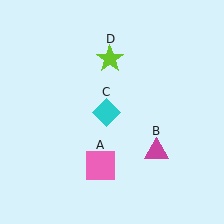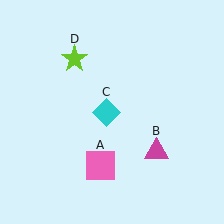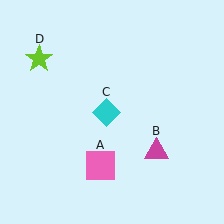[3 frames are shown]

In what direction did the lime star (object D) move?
The lime star (object D) moved left.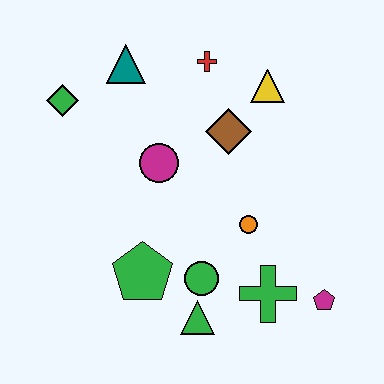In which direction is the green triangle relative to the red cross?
The green triangle is below the red cross.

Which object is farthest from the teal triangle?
The magenta pentagon is farthest from the teal triangle.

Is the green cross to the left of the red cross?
No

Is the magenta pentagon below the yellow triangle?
Yes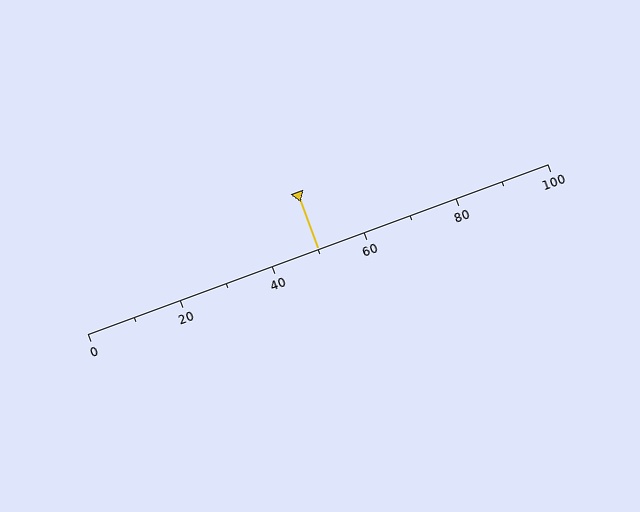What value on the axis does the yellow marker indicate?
The marker indicates approximately 50.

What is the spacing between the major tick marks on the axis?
The major ticks are spaced 20 apart.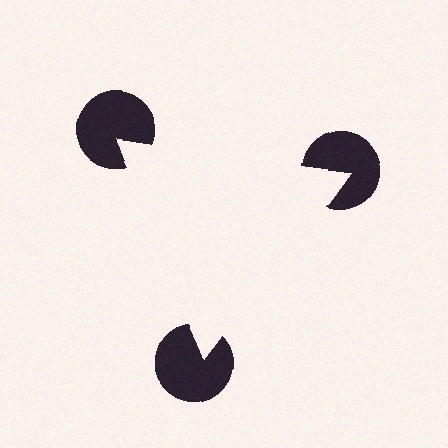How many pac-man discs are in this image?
There are 3 — one at each vertex of the illusory triangle.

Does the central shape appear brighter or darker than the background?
It typically appears slightly brighter than the background, even though no actual brightness change is drawn.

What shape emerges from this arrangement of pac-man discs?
An illusory triangle — its edges are inferred from the aligned wedge cuts in the pac-man discs, not physically drawn.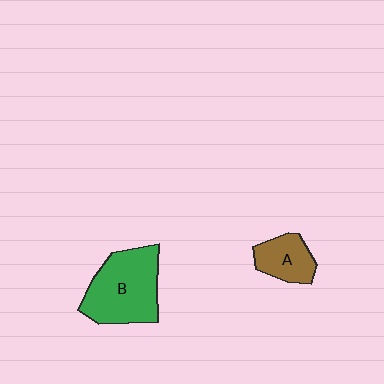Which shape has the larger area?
Shape B (green).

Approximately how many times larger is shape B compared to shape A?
Approximately 2.0 times.